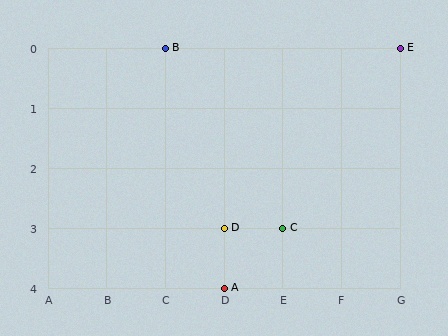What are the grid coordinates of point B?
Point B is at grid coordinates (C, 0).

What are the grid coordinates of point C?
Point C is at grid coordinates (E, 3).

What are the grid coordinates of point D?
Point D is at grid coordinates (D, 3).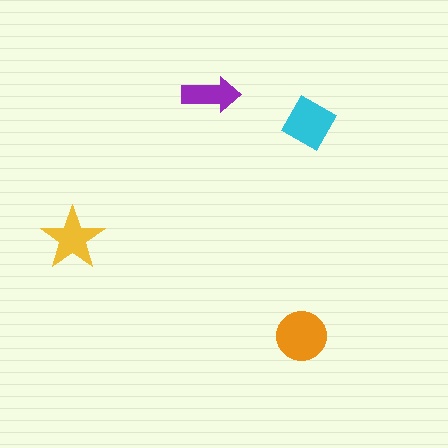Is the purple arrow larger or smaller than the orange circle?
Smaller.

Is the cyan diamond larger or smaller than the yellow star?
Larger.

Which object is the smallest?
The purple arrow.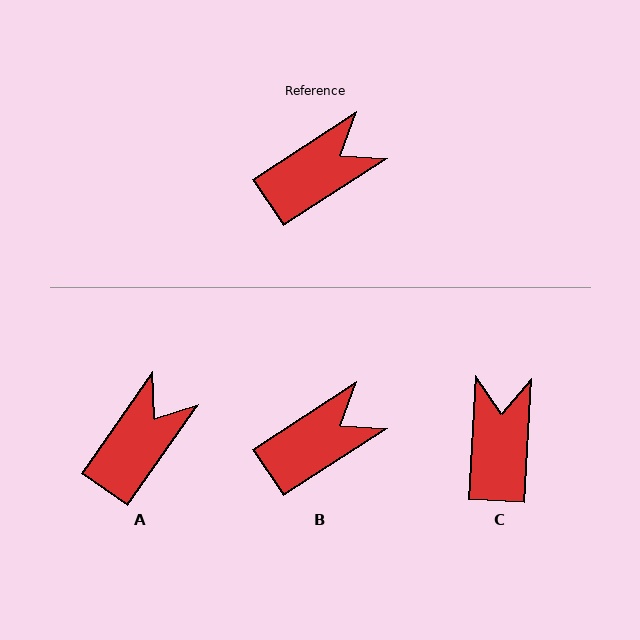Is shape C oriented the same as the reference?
No, it is off by about 54 degrees.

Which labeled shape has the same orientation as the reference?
B.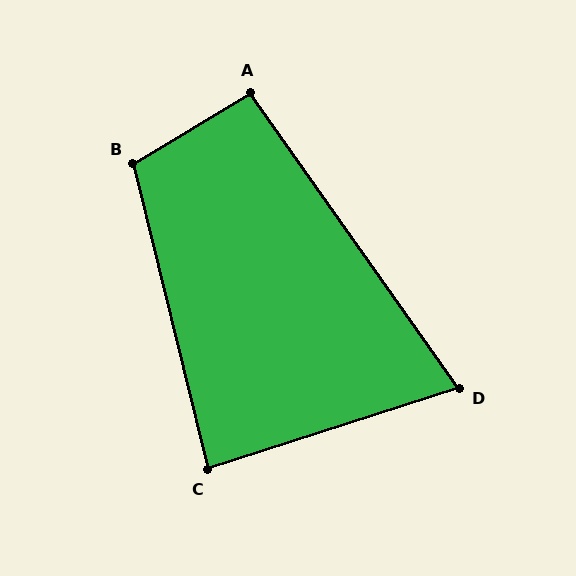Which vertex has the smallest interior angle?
D, at approximately 73 degrees.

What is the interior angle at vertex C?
Approximately 86 degrees (approximately right).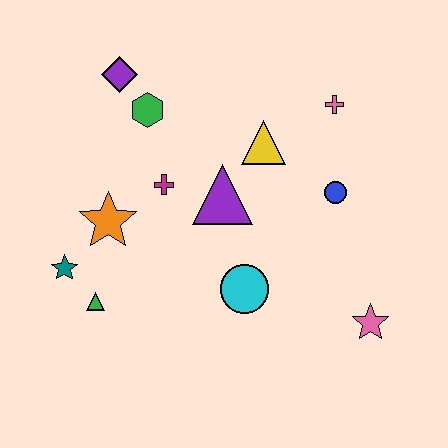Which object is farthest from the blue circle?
The teal star is farthest from the blue circle.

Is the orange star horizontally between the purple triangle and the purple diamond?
No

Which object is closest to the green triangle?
The teal star is closest to the green triangle.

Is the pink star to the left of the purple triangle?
No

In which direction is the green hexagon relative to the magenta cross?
The green hexagon is above the magenta cross.